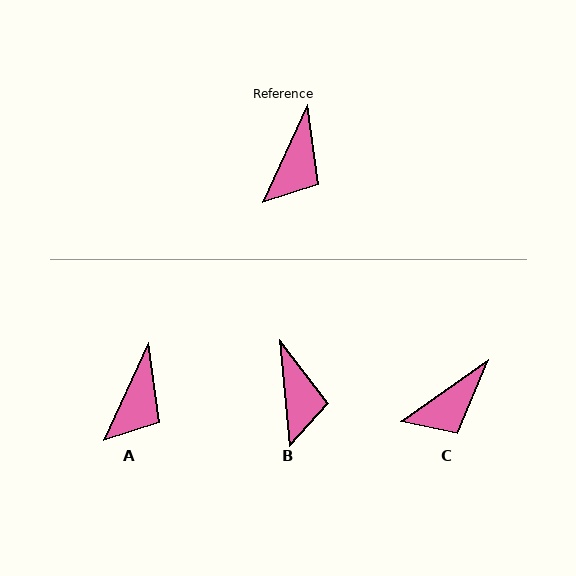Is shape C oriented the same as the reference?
No, it is off by about 31 degrees.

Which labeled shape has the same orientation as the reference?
A.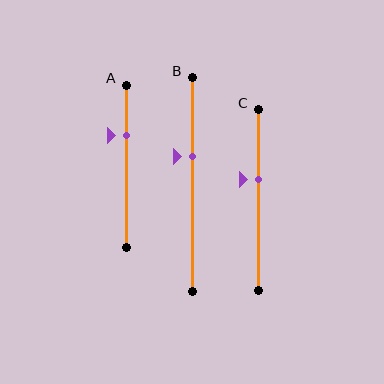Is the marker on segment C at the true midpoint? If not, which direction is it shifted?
No, the marker on segment C is shifted upward by about 11% of the segment length.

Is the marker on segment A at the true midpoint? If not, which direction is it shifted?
No, the marker on segment A is shifted upward by about 19% of the segment length.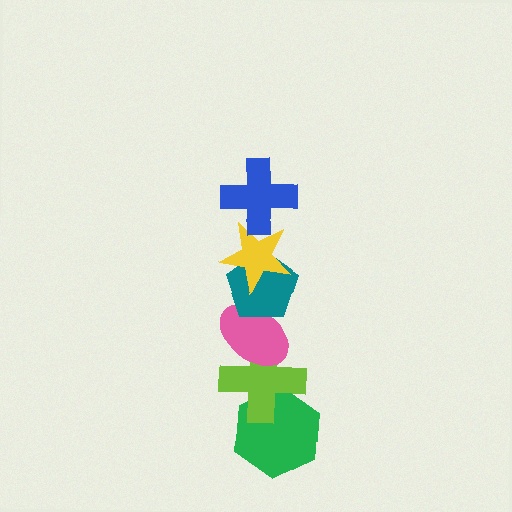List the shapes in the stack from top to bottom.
From top to bottom: the blue cross, the yellow star, the teal pentagon, the pink ellipse, the lime cross, the green hexagon.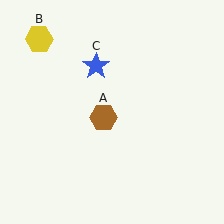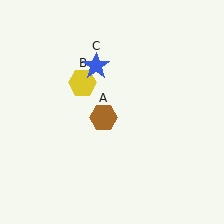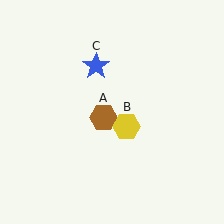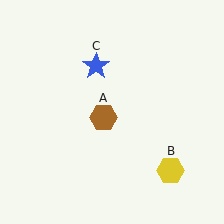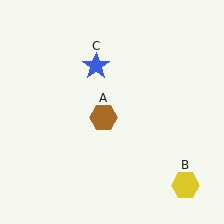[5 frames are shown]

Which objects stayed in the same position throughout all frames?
Brown hexagon (object A) and blue star (object C) remained stationary.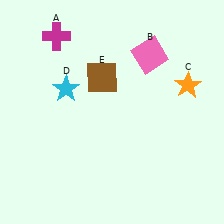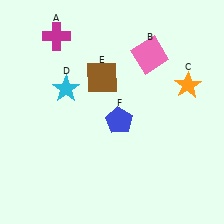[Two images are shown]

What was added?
A blue pentagon (F) was added in Image 2.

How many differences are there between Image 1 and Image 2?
There is 1 difference between the two images.